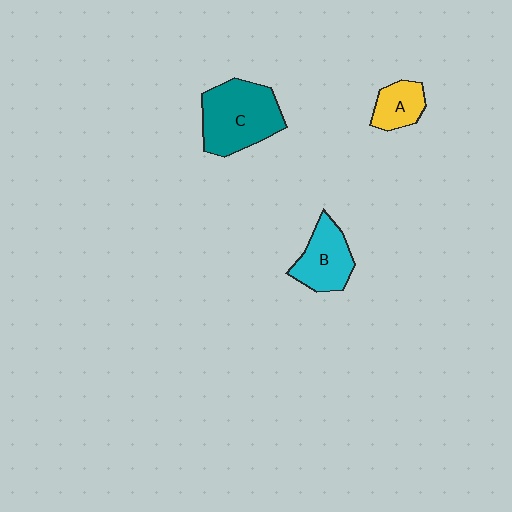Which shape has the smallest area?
Shape A (yellow).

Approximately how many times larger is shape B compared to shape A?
Approximately 1.5 times.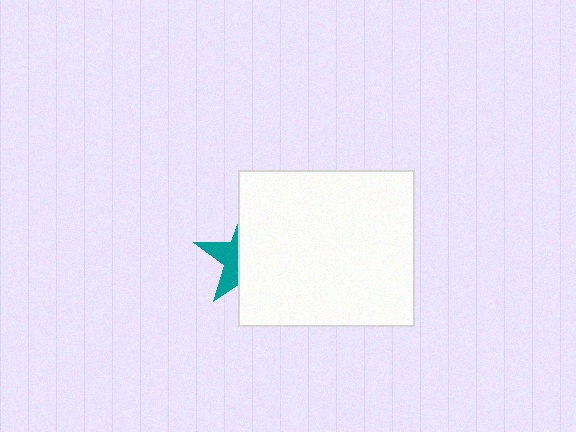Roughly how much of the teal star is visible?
A small part of it is visible (roughly 36%).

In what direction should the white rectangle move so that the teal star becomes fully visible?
The white rectangle should move right. That is the shortest direction to clear the overlap and leave the teal star fully visible.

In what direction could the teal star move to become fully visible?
The teal star could move left. That would shift it out from behind the white rectangle entirely.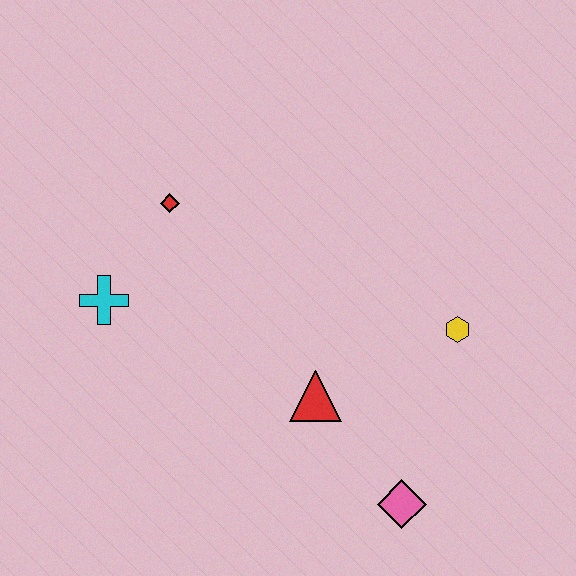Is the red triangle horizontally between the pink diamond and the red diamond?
Yes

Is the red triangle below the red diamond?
Yes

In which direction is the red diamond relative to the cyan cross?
The red diamond is above the cyan cross.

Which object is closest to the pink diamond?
The red triangle is closest to the pink diamond.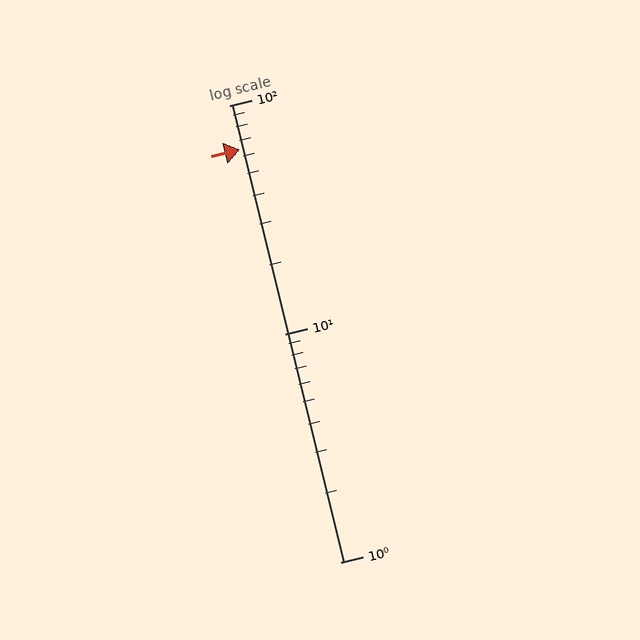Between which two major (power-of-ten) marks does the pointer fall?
The pointer is between 10 and 100.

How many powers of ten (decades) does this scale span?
The scale spans 2 decades, from 1 to 100.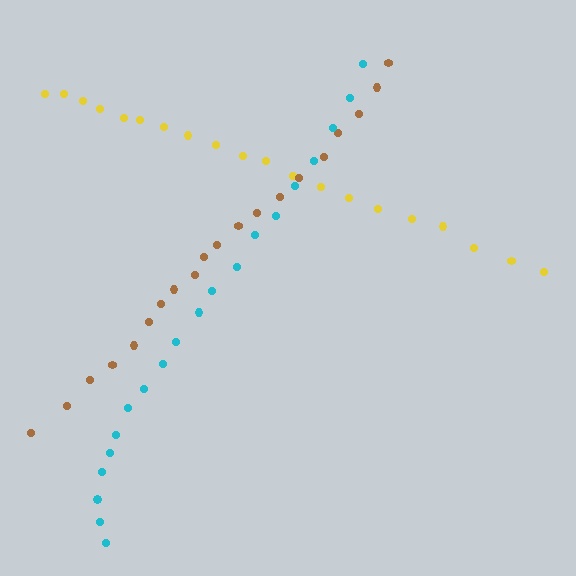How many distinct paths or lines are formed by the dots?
There are 3 distinct paths.